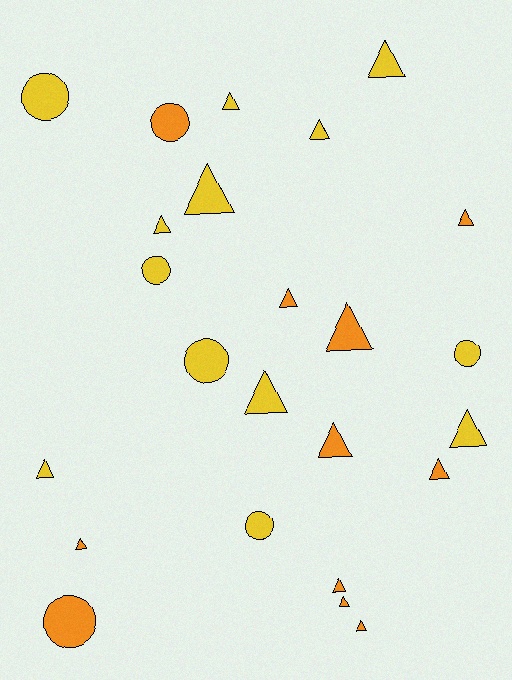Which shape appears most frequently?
Triangle, with 17 objects.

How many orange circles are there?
There are 2 orange circles.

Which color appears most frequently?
Yellow, with 13 objects.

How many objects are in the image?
There are 24 objects.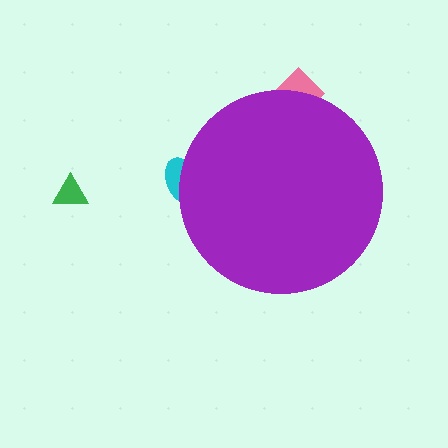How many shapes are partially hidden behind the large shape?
2 shapes are partially hidden.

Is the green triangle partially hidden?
No, the green triangle is fully visible.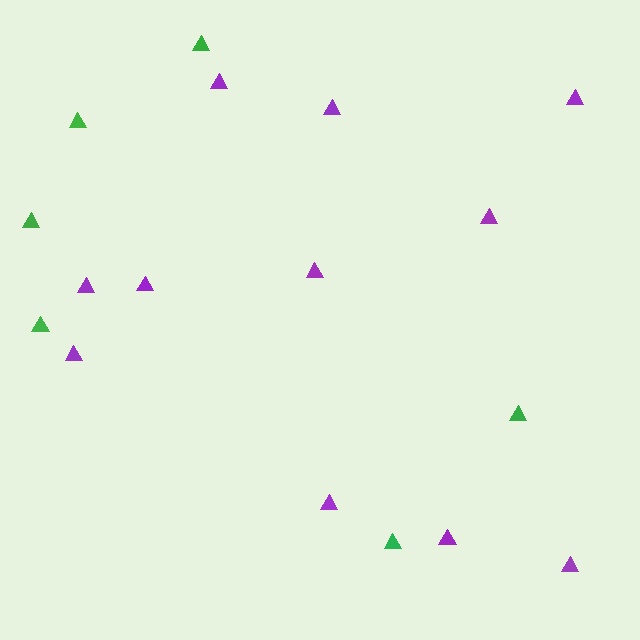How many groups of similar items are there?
There are 2 groups: one group of purple triangles (11) and one group of green triangles (6).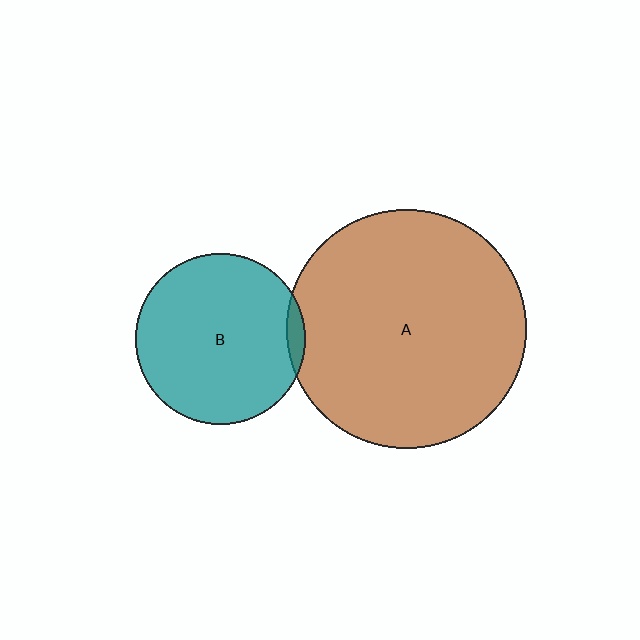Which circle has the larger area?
Circle A (brown).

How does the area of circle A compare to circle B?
Approximately 2.0 times.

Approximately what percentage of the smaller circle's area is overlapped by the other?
Approximately 5%.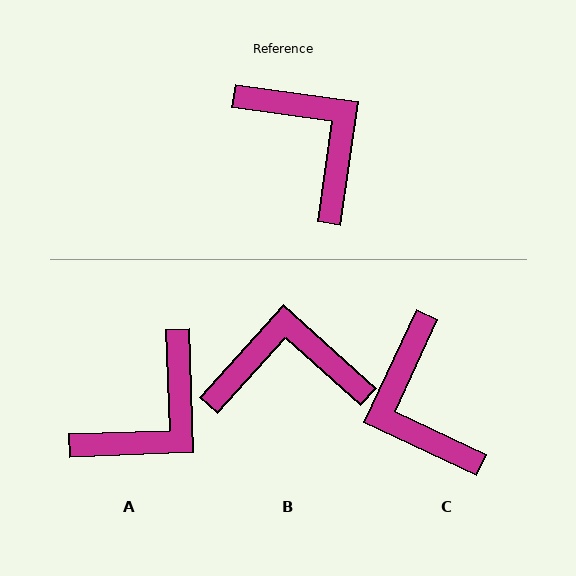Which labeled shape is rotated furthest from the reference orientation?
C, about 163 degrees away.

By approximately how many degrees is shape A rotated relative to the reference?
Approximately 80 degrees clockwise.